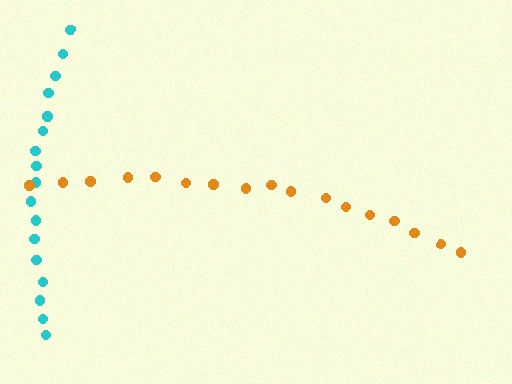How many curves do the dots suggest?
There are 2 distinct paths.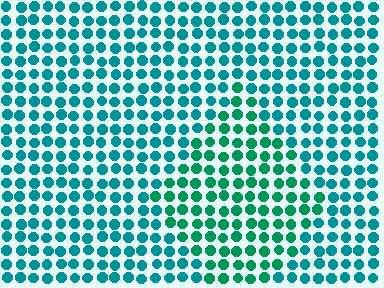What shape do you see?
I see a diamond.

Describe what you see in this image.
The image is filled with small teal elements in a uniform arrangement. A diamond-shaped region is visible where the elements are tinted to a slightly different hue, forming a subtle color boundary.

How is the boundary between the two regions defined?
The boundary is defined purely by a slight shift in hue (about 26 degrees). Spacing, size, and orientation are identical on both sides.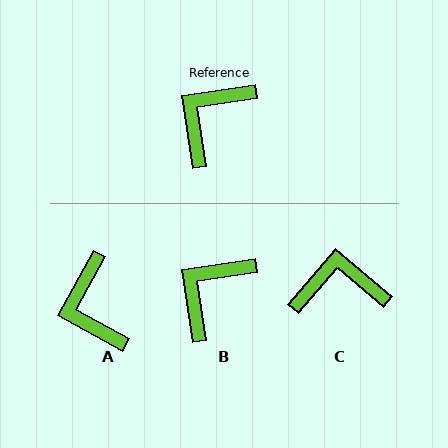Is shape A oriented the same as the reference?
No, it is off by about 53 degrees.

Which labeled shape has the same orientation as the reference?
B.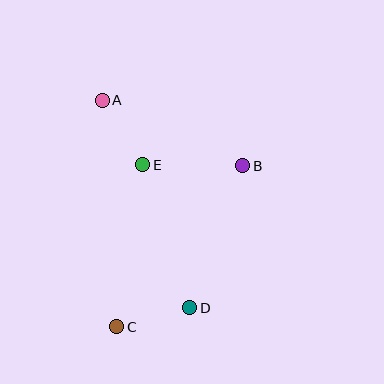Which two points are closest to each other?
Points C and D are closest to each other.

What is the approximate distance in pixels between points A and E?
The distance between A and E is approximately 76 pixels.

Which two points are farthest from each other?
Points A and C are farthest from each other.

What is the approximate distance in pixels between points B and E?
The distance between B and E is approximately 100 pixels.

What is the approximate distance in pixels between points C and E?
The distance between C and E is approximately 164 pixels.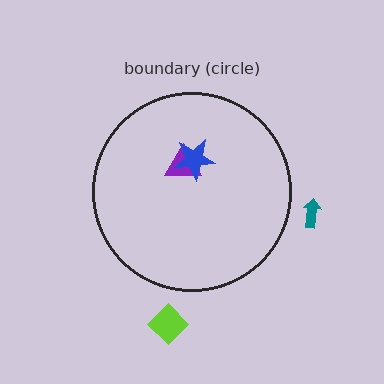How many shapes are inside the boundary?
2 inside, 2 outside.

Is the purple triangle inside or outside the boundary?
Inside.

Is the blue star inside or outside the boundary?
Inside.